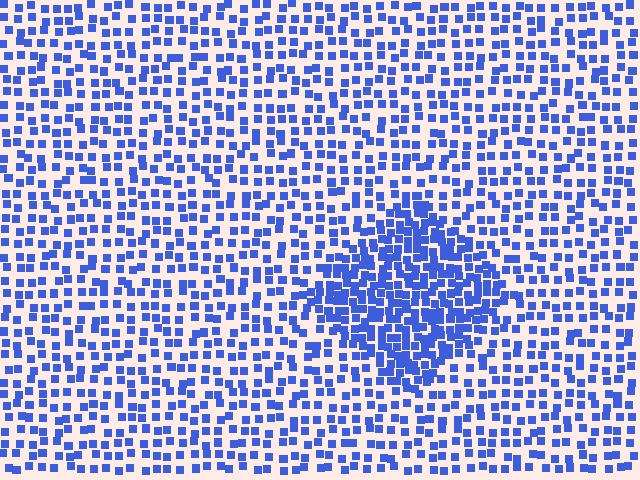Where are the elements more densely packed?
The elements are more densely packed inside the diamond boundary.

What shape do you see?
I see a diamond.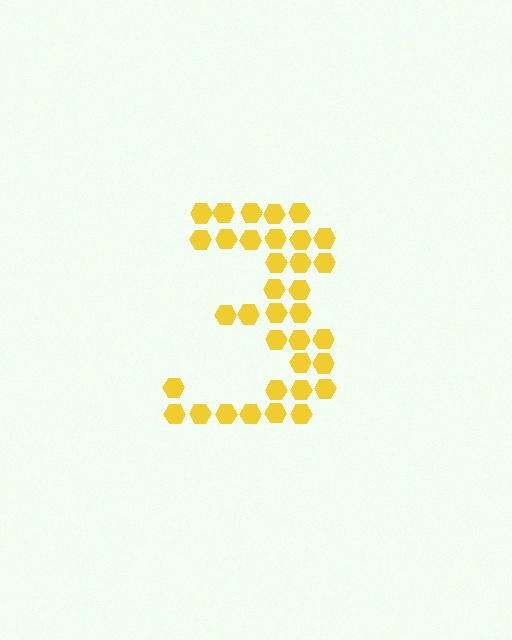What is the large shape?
The large shape is the digit 3.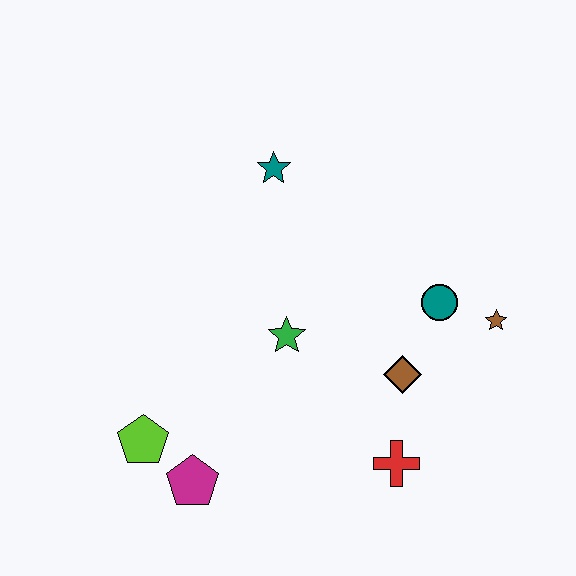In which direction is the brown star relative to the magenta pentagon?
The brown star is to the right of the magenta pentagon.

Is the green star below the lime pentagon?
No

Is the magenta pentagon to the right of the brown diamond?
No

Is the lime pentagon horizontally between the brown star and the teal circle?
No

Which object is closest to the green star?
The brown diamond is closest to the green star.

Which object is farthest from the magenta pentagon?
The brown star is farthest from the magenta pentagon.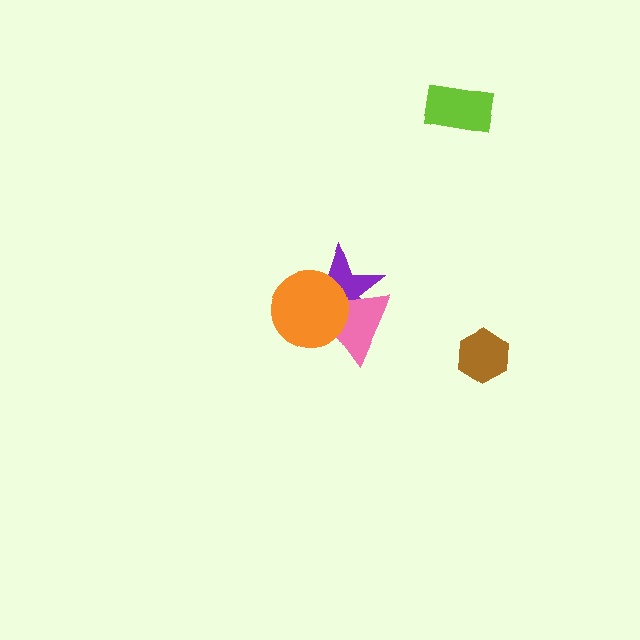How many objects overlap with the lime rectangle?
0 objects overlap with the lime rectangle.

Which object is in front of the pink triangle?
The orange circle is in front of the pink triangle.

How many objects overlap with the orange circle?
2 objects overlap with the orange circle.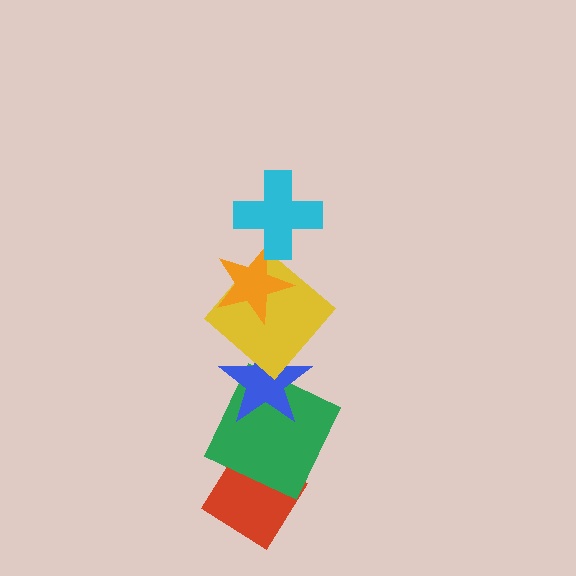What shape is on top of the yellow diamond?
The orange star is on top of the yellow diamond.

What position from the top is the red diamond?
The red diamond is 6th from the top.